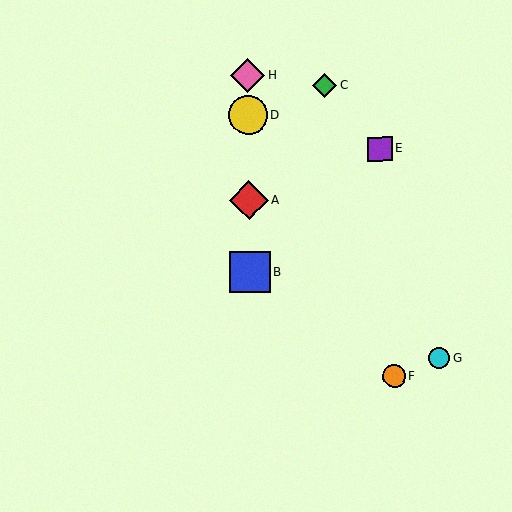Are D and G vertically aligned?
No, D is at x≈248 and G is at x≈439.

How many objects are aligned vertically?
4 objects (A, B, D, H) are aligned vertically.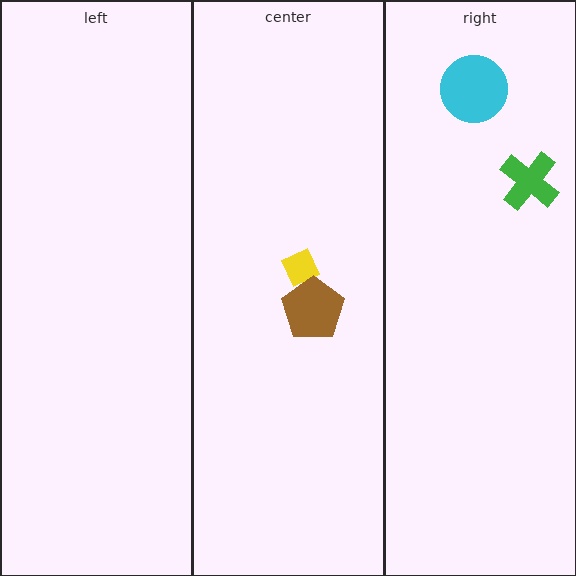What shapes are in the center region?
The yellow diamond, the brown pentagon.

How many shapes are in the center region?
2.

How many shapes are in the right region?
2.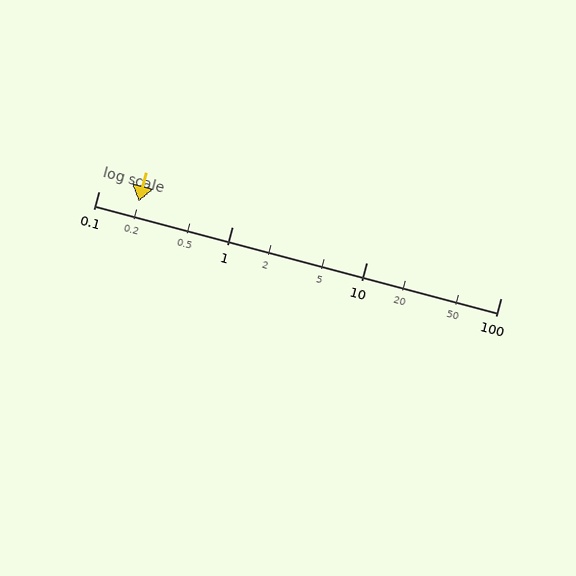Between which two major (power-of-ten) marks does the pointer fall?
The pointer is between 0.1 and 1.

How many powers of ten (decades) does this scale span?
The scale spans 3 decades, from 0.1 to 100.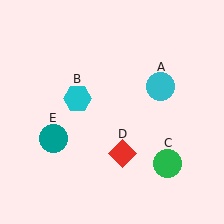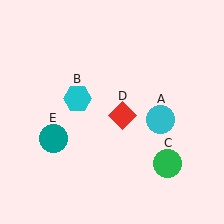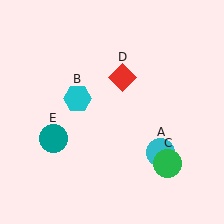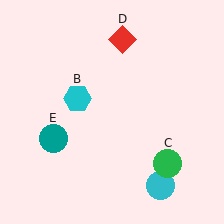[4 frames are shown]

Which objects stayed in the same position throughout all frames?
Cyan hexagon (object B) and green circle (object C) and teal circle (object E) remained stationary.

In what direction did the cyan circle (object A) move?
The cyan circle (object A) moved down.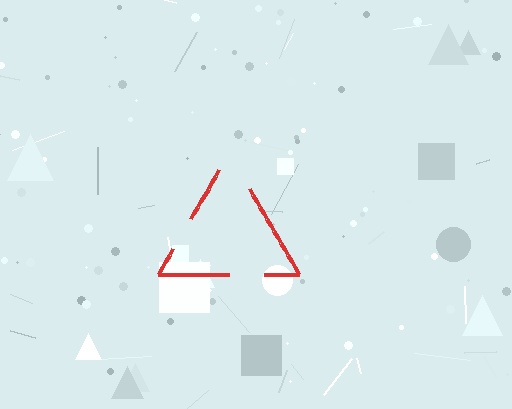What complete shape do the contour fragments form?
The contour fragments form a triangle.